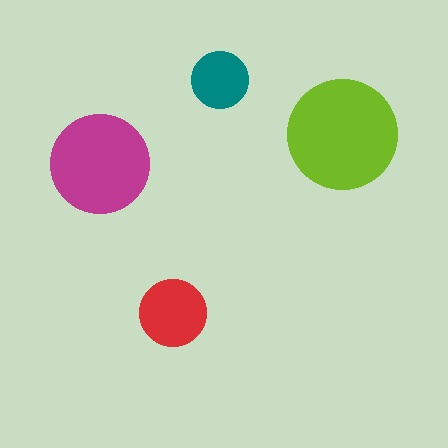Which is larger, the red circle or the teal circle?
The red one.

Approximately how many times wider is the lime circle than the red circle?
About 1.5 times wider.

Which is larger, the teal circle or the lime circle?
The lime one.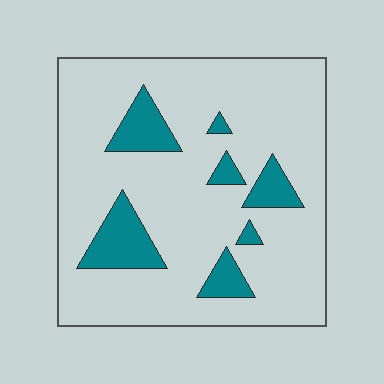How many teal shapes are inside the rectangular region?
7.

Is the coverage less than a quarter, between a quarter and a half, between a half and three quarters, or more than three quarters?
Less than a quarter.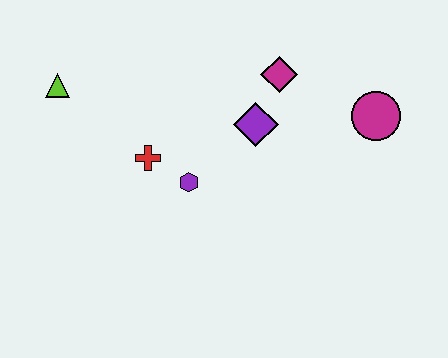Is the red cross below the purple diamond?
Yes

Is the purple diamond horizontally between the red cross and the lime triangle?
No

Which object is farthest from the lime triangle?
The magenta circle is farthest from the lime triangle.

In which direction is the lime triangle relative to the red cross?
The lime triangle is to the left of the red cross.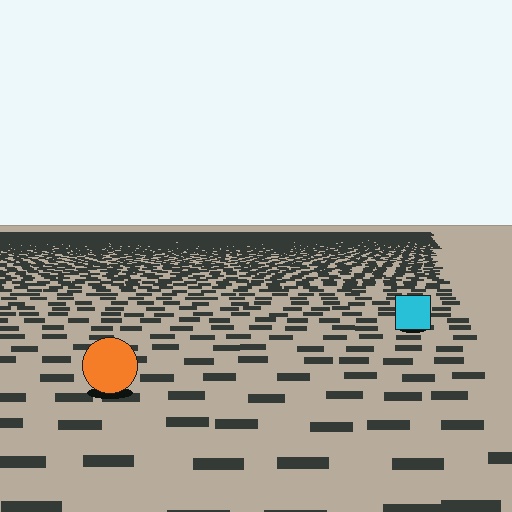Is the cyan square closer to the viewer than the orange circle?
No. The orange circle is closer — you can tell from the texture gradient: the ground texture is coarser near it.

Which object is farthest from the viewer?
The cyan square is farthest from the viewer. It appears smaller and the ground texture around it is denser.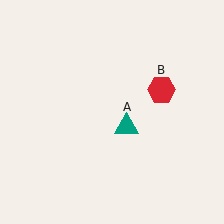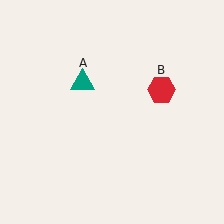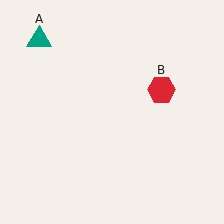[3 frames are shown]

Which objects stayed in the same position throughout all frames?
Red hexagon (object B) remained stationary.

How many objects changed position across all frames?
1 object changed position: teal triangle (object A).